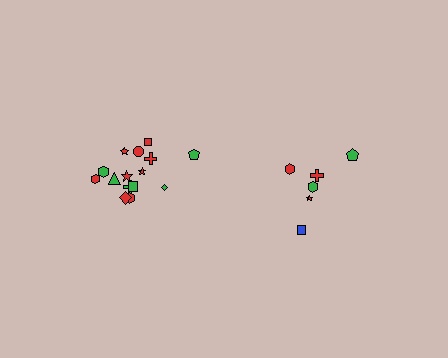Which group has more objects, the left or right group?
The left group.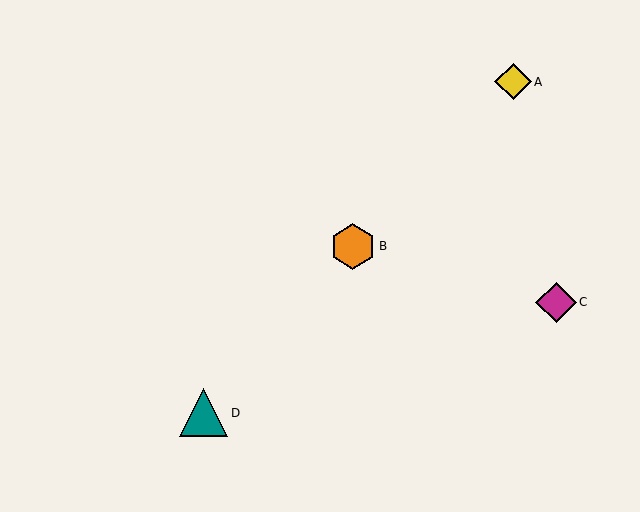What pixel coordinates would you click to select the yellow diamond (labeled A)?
Click at (513, 82) to select the yellow diamond A.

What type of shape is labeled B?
Shape B is an orange hexagon.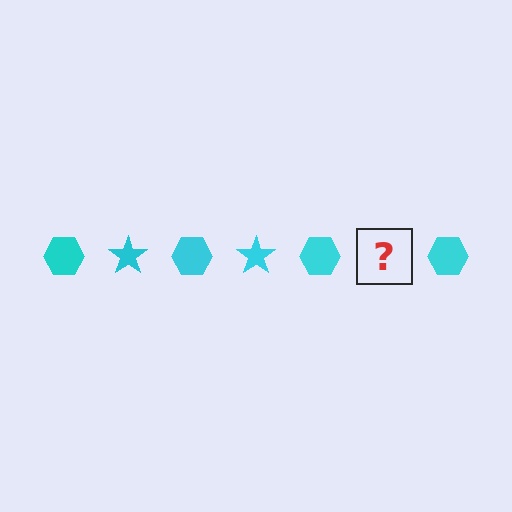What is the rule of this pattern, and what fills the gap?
The rule is that the pattern cycles through hexagon, star shapes in cyan. The gap should be filled with a cyan star.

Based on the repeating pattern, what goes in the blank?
The blank should be a cyan star.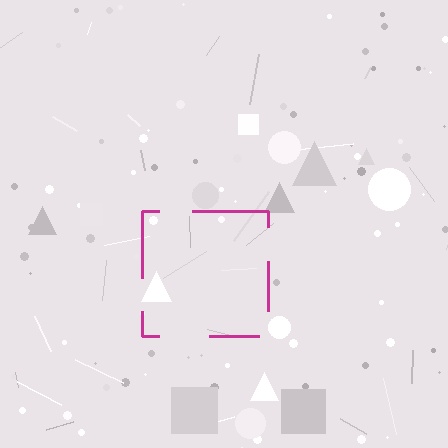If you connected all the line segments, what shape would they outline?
They would outline a square.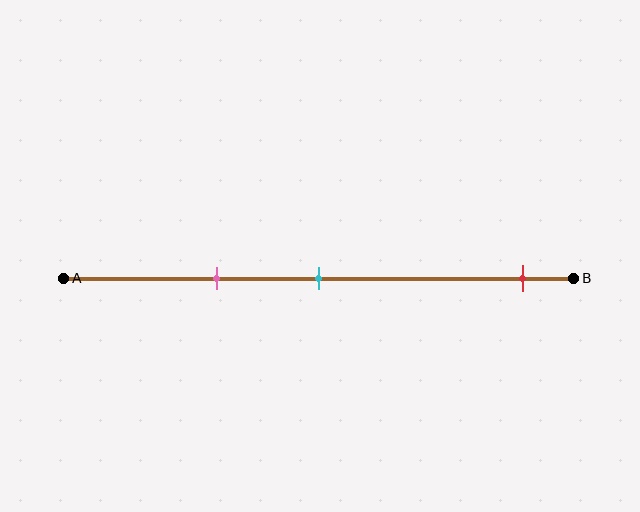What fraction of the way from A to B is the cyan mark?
The cyan mark is approximately 50% (0.5) of the way from A to B.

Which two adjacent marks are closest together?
The pink and cyan marks are the closest adjacent pair.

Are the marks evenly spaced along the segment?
No, the marks are not evenly spaced.